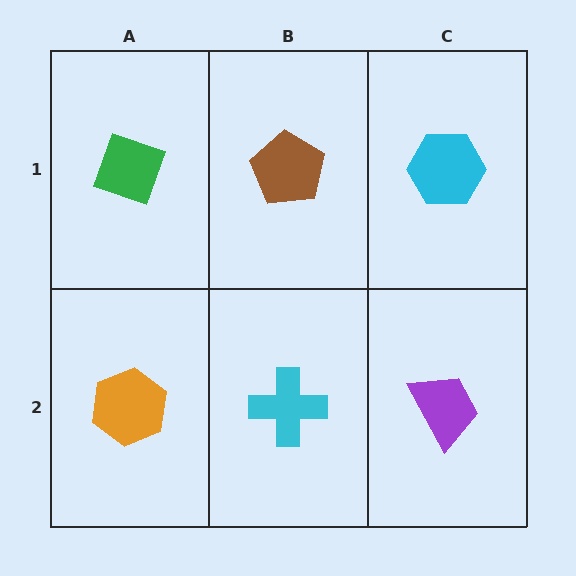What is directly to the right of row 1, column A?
A brown pentagon.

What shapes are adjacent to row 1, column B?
A cyan cross (row 2, column B), a green diamond (row 1, column A), a cyan hexagon (row 1, column C).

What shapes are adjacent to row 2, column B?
A brown pentagon (row 1, column B), an orange hexagon (row 2, column A), a purple trapezoid (row 2, column C).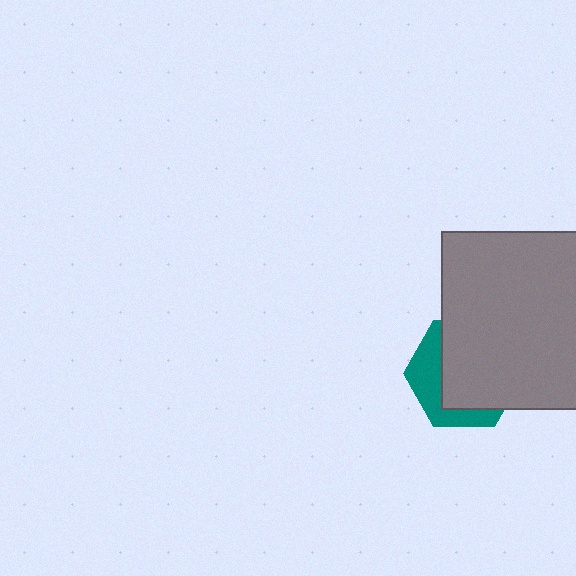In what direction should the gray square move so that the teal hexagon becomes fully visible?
The gray square should move toward the upper-right. That is the shortest direction to clear the overlap and leave the teal hexagon fully visible.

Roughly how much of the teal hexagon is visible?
A small part of it is visible (roughly 36%).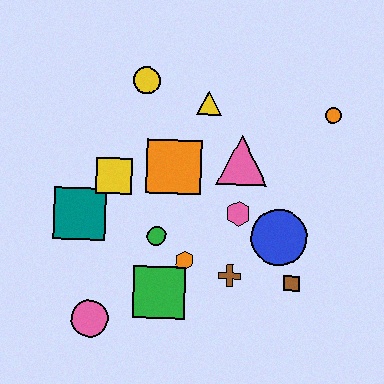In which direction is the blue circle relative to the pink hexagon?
The blue circle is to the right of the pink hexagon.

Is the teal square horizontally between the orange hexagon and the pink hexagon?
No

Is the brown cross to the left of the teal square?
No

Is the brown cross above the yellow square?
No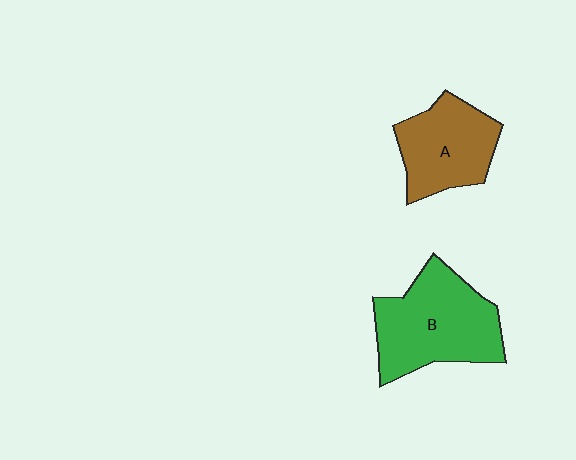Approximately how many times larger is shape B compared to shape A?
Approximately 1.4 times.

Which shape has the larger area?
Shape B (green).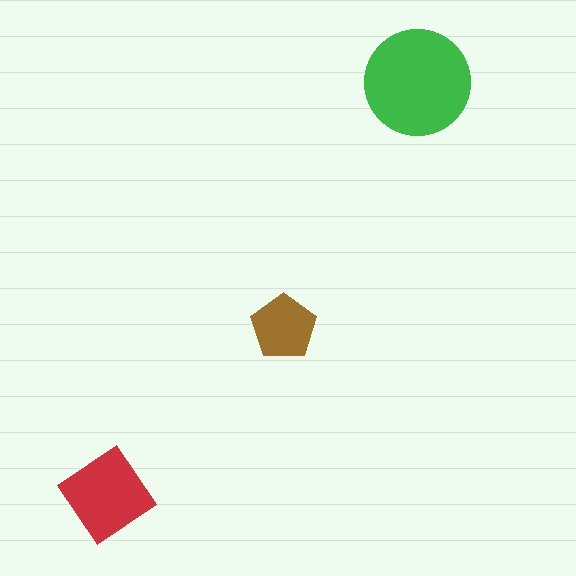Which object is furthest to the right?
The green circle is rightmost.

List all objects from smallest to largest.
The brown pentagon, the red diamond, the green circle.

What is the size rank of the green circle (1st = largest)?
1st.